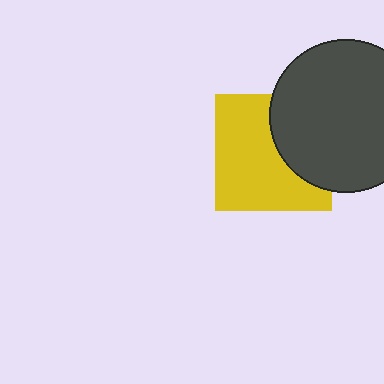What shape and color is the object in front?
The object in front is a dark gray circle.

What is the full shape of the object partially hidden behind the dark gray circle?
The partially hidden object is a yellow square.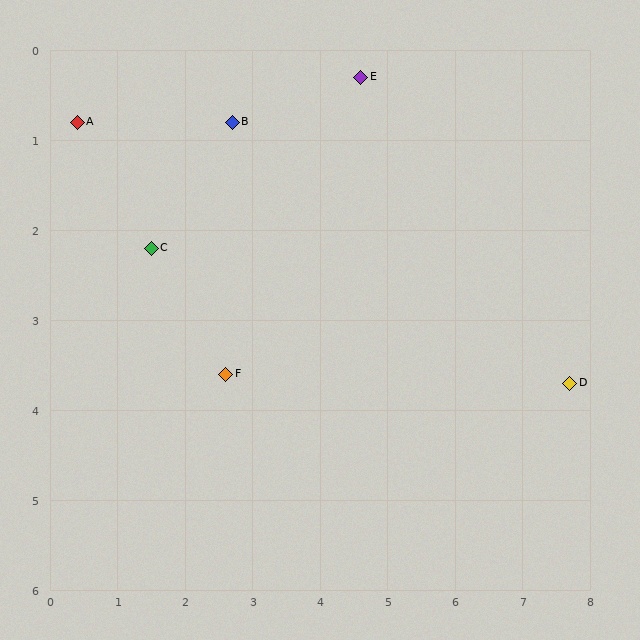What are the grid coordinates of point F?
Point F is at approximately (2.6, 3.6).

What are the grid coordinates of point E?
Point E is at approximately (4.6, 0.3).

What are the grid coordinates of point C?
Point C is at approximately (1.5, 2.2).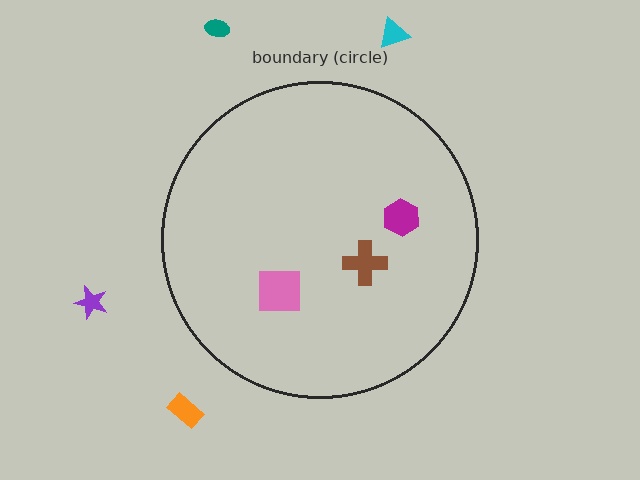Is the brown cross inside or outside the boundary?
Inside.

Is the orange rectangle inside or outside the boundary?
Outside.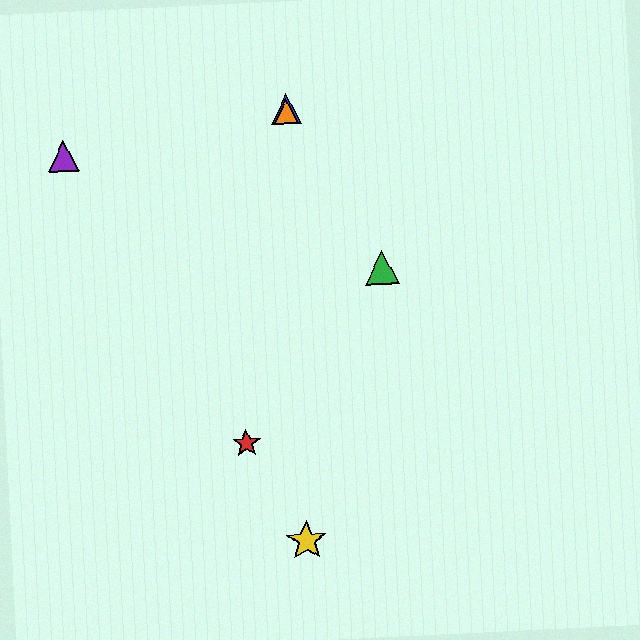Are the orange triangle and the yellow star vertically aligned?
Yes, both are at x≈286.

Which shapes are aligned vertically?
The blue triangle, the yellow star, the orange triangle are aligned vertically.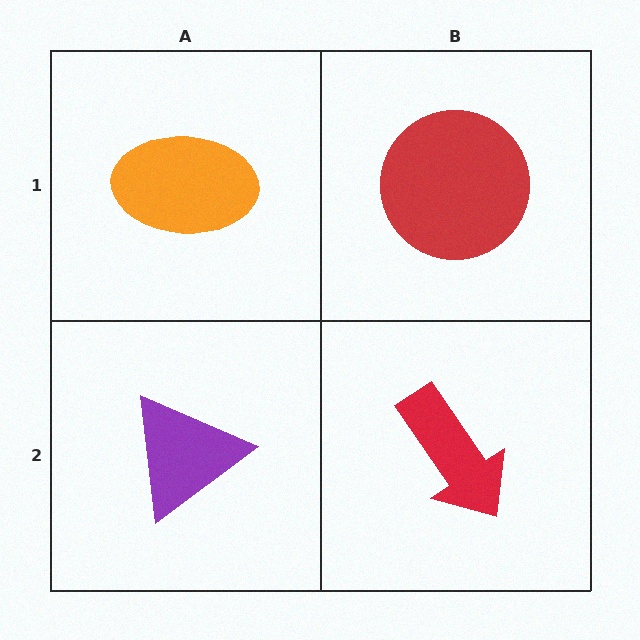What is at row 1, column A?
An orange ellipse.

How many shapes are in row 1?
2 shapes.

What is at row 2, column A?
A purple triangle.